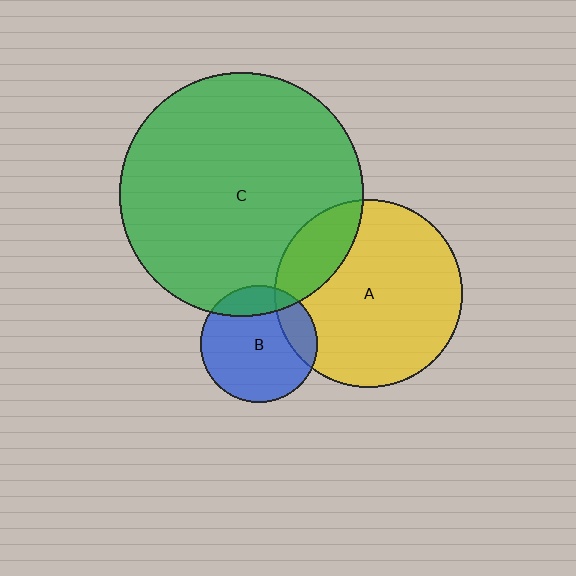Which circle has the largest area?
Circle C (green).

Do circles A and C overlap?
Yes.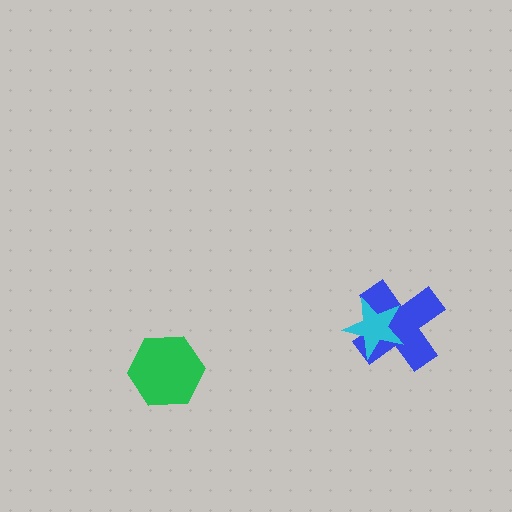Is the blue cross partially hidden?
Yes, it is partially covered by another shape.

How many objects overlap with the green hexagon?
0 objects overlap with the green hexagon.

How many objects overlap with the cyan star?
1 object overlaps with the cyan star.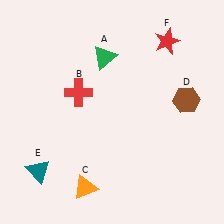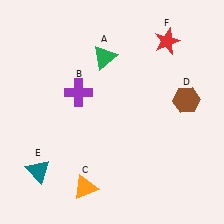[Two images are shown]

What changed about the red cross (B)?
In Image 1, B is red. In Image 2, it changed to purple.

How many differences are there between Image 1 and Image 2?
There is 1 difference between the two images.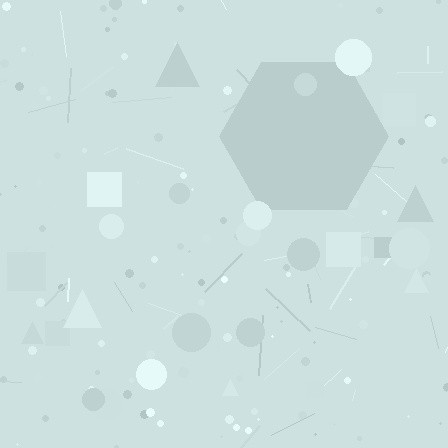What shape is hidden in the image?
A hexagon is hidden in the image.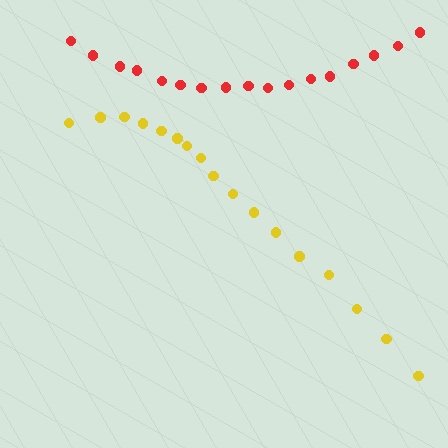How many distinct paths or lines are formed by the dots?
There are 2 distinct paths.